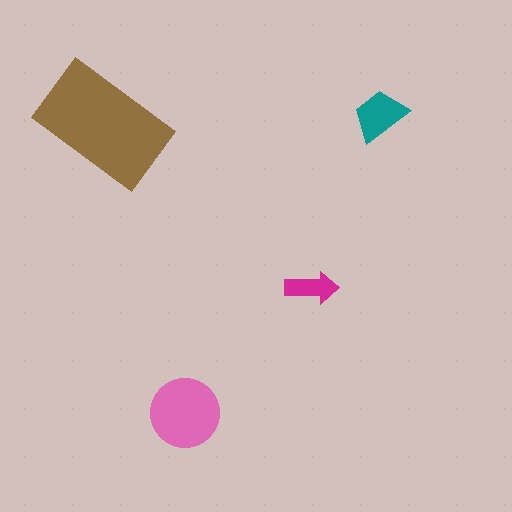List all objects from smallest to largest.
The magenta arrow, the teal trapezoid, the pink circle, the brown rectangle.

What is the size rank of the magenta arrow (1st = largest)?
4th.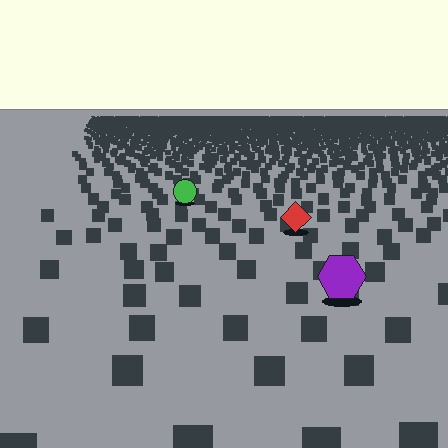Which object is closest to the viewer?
The purple hexagon is closest. The texture marks near it are larger and more spread out.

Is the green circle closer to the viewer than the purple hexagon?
No. The purple hexagon is closer — you can tell from the texture gradient: the ground texture is coarser near it.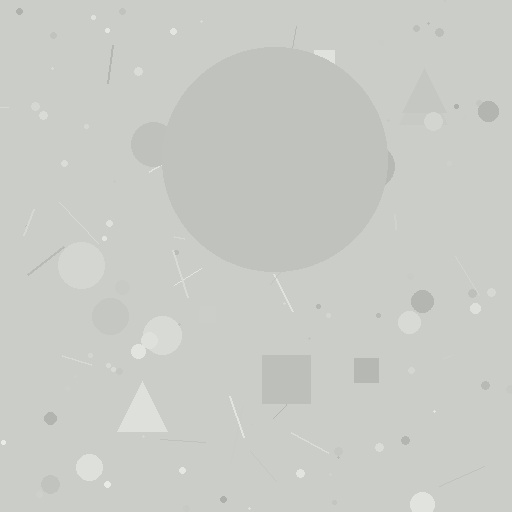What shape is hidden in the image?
A circle is hidden in the image.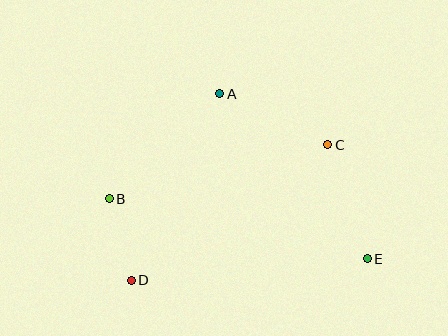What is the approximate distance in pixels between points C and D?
The distance between C and D is approximately 239 pixels.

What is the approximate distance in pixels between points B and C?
The distance between B and C is approximately 225 pixels.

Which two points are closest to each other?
Points B and D are closest to each other.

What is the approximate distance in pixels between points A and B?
The distance between A and B is approximately 152 pixels.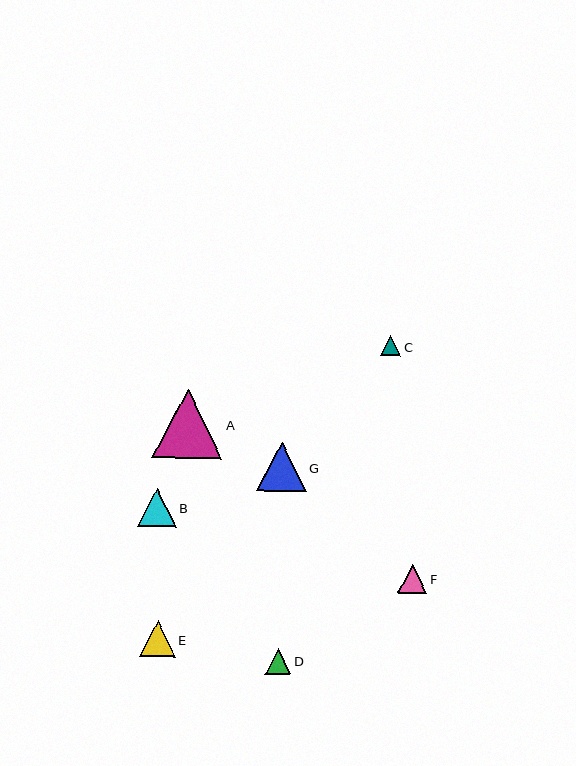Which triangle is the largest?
Triangle A is the largest with a size of approximately 70 pixels.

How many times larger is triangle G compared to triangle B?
Triangle G is approximately 1.3 times the size of triangle B.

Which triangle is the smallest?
Triangle C is the smallest with a size of approximately 20 pixels.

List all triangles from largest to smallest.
From largest to smallest: A, G, B, E, F, D, C.